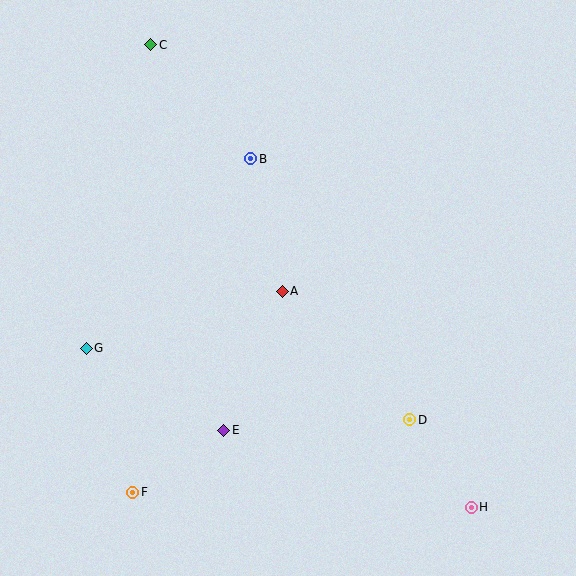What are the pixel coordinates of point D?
Point D is at (410, 420).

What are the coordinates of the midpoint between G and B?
The midpoint between G and B is at (168, 253).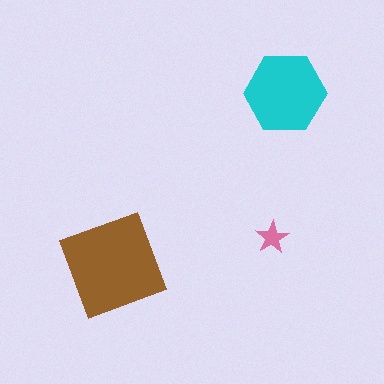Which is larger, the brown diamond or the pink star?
The brown diamond.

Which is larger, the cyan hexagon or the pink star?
The cyan hexagon.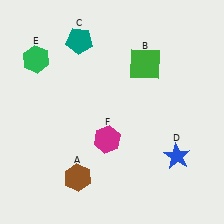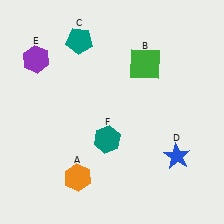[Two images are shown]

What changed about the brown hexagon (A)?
In Image 1, A is brown. In Image 2, it changed to orange.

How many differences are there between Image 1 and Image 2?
There are 3 differences between the two images.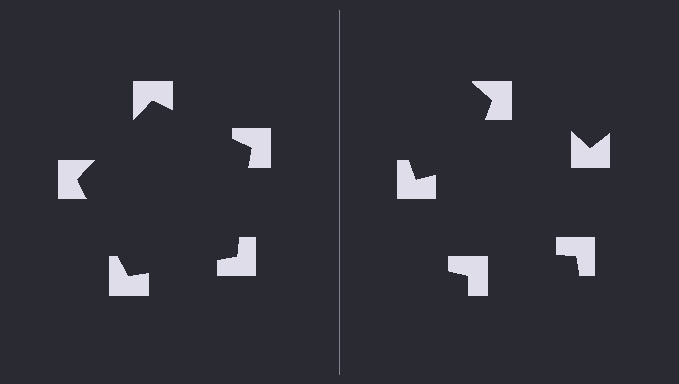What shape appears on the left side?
An illusory pentagon.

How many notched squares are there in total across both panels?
10 — 5 on each side.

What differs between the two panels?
The notched squares are positioned identically on both sides; only the wedge orientations differ. On the left they align to a pentagon; on the right they are misaligned.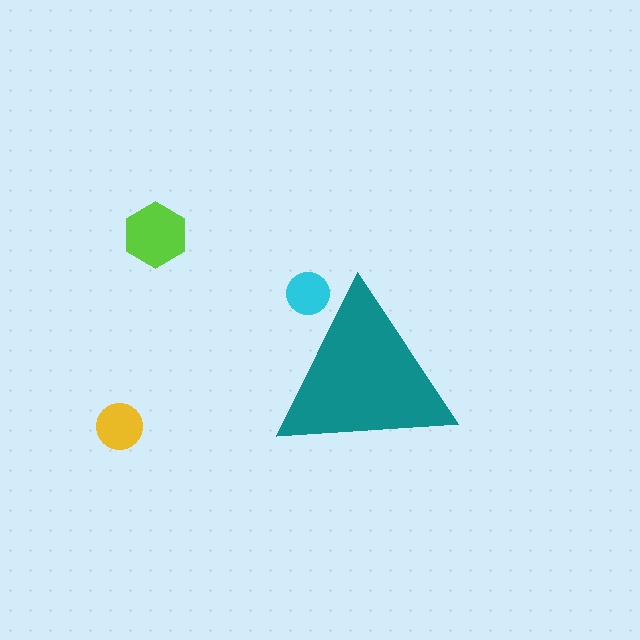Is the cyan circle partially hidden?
Yes, the cyan circle is partially hidden behind the teal triangle.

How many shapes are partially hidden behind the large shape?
1 shape is partially hidden.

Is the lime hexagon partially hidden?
No, the lime hexagon is fully visible.